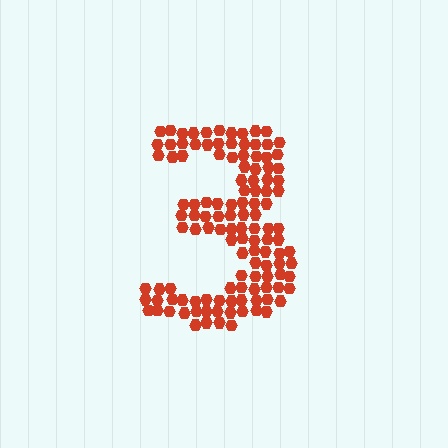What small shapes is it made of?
It is made of small hexagons.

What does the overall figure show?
The overall figure shows the digit 3.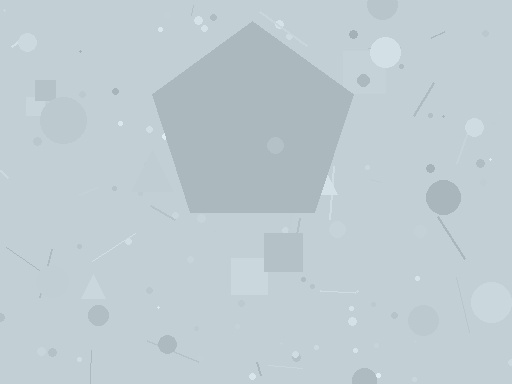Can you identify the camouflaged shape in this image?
The camouflaged shape is a pentagon.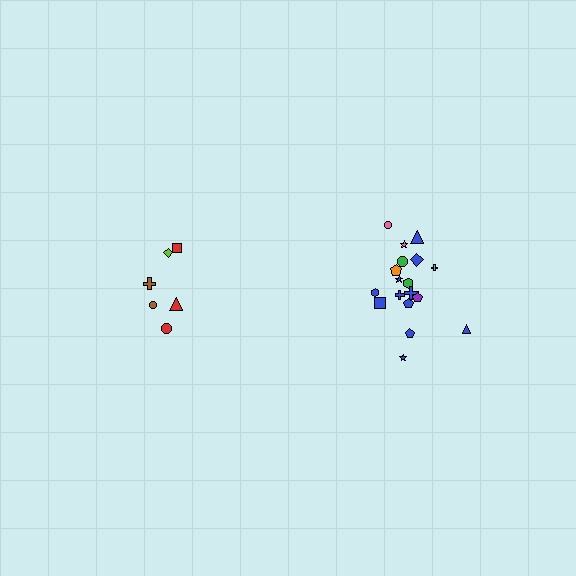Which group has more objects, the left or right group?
The right group.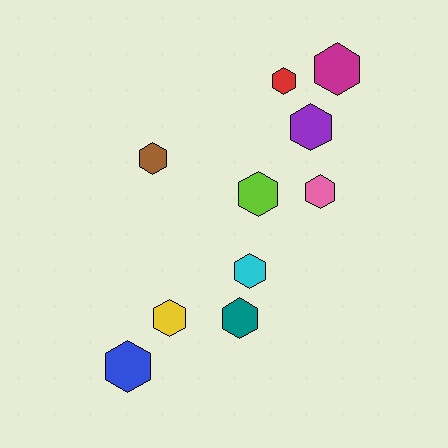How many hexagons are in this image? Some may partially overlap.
There are 10 hexagons.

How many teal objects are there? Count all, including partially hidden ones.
There is 1 teal object.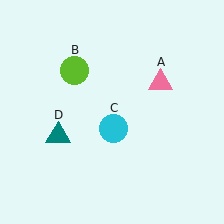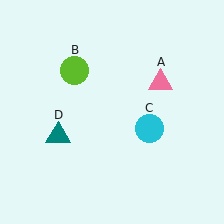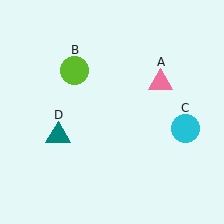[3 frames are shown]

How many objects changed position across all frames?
1 object changed position: cyan circle (object C).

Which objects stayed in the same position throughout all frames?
Pink triangle (object A) and lime circle (object B) and teal triangle (object D) remained stationary.